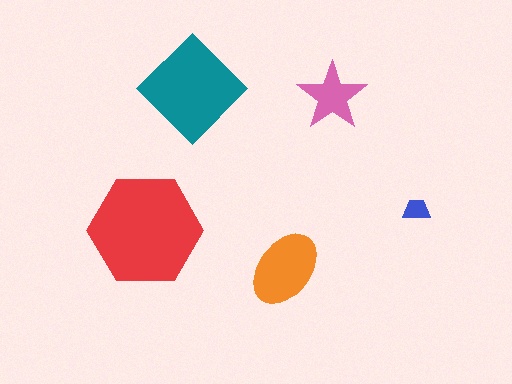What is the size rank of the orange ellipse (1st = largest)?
3rd.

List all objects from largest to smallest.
The red hexagon, the teal diamond, the orange ellipse, the pink star, the blue trapezoid.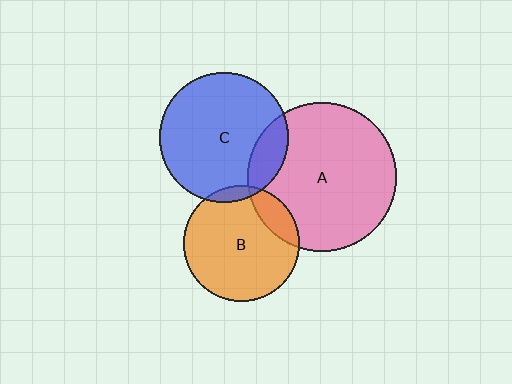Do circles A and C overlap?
Yes.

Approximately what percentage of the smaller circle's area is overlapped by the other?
Approximately 15%.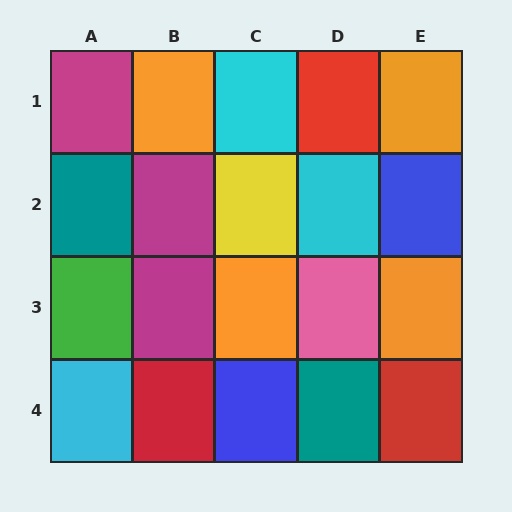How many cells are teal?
2 cells are teal.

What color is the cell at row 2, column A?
Teal.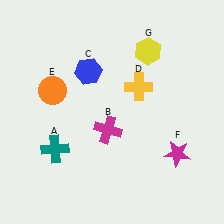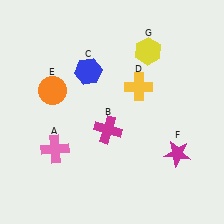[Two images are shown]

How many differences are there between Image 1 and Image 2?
There is 1 difference between the two images.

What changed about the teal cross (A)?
In Image 1, A is teal. In Image 2, it changed to pink.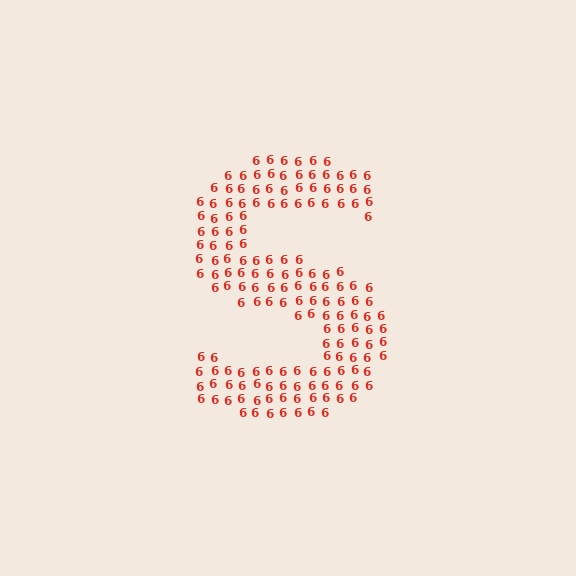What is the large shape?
The large shape is the letter S.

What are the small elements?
The small elements are digit 6's.